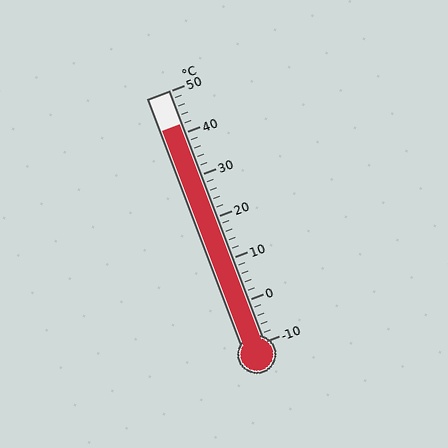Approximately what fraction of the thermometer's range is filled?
The thermometer is filled to approximately 85% of its range.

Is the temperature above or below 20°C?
The temperature is above 20°C.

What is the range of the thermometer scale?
The thermometer scale ranges from -10°C to 50°C.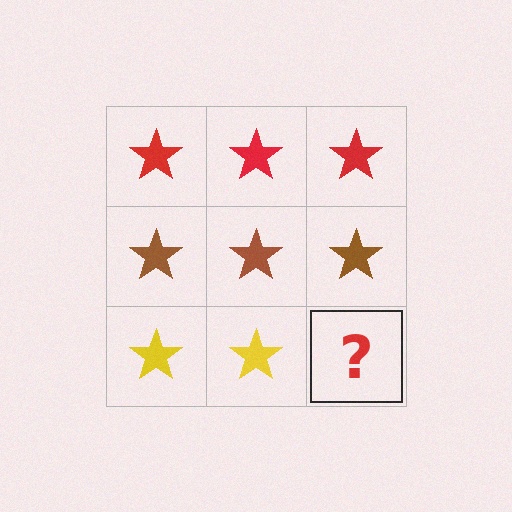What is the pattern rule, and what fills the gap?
The rule is that each row has a consistent color. The gap should be filled with a yellow star.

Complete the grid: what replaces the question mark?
The question mark should be replaced with a yellow star.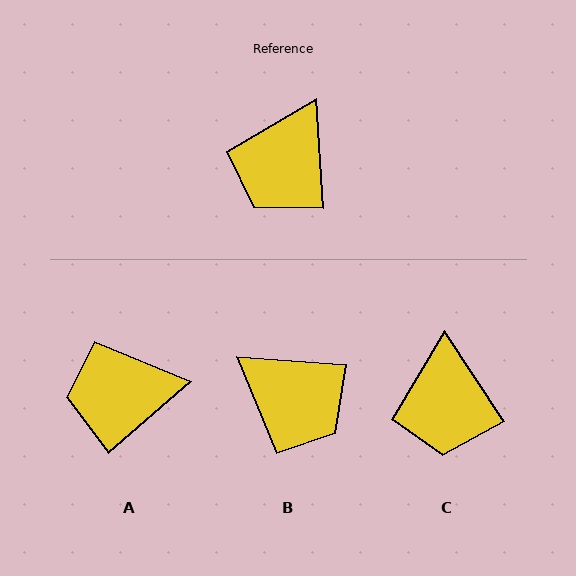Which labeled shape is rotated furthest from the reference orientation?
B, about 82 degrees away.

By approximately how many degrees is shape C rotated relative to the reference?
Approximately 29 degrees counter-clockwise.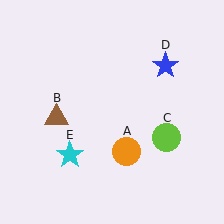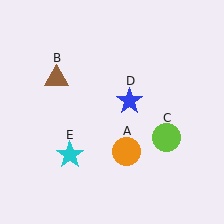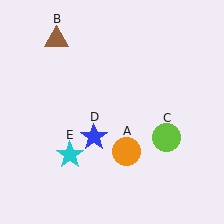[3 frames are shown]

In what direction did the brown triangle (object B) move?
The brown triangle (object B) moved up.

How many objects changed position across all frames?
2 objects changed position: brown triangle (object B), blue star (object D).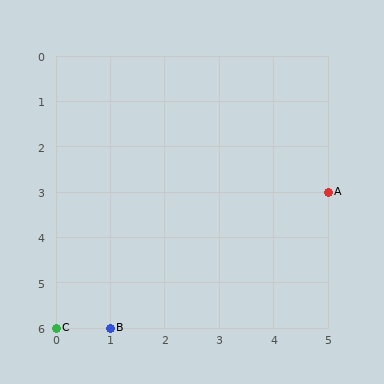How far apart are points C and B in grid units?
Points C and B are 1 column apart.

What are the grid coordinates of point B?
Point B is at grid coordinates (1, 6).